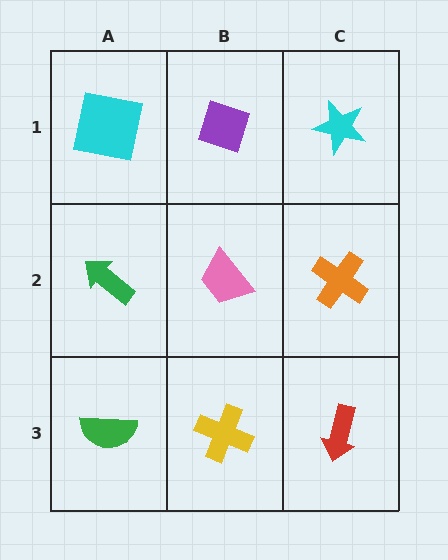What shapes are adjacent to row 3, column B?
A pink trapezoid (row 2, column B), a green semicircle (row 3, column A), a red arrow (row 3, column C).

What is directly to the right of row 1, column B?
A cyan star.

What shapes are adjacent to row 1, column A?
A green arrow (row 2, column A), a purple diamond (row 1, column B).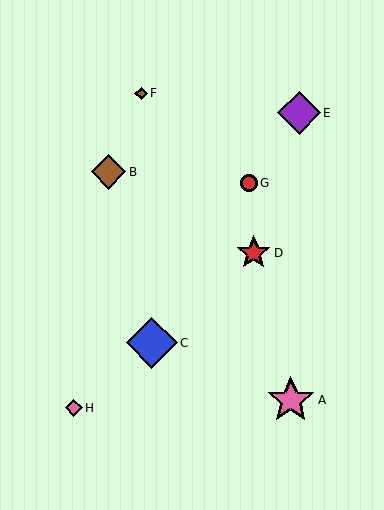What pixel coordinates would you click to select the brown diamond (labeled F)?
Click at (141, 93) to select the brown diamond F.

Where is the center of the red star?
The center of the red star is at (254, 253).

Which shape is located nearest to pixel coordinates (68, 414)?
The pink diamond (labeled H) at (74, 408) is nearest to that location.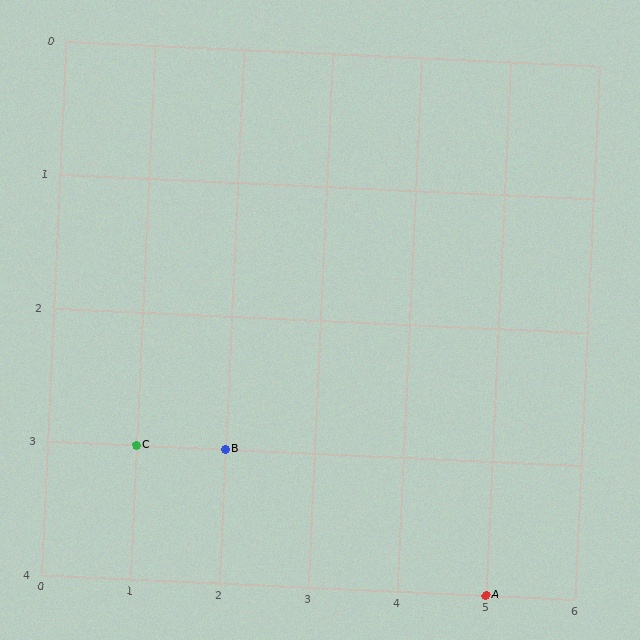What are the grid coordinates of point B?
Point B is at grid coordinates (2, 3).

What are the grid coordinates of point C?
Point C is at grid coordinates (1, 3).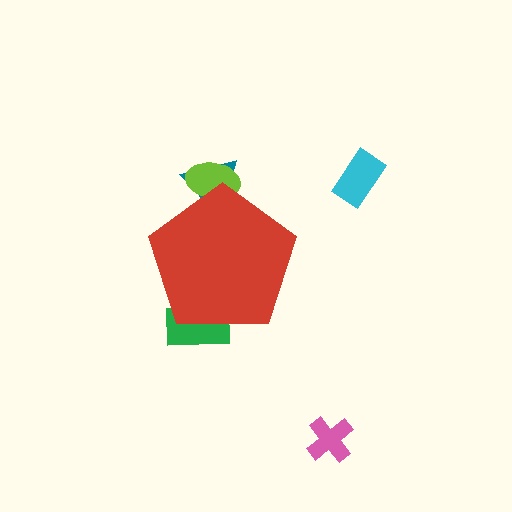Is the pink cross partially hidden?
No, the pink cross is fully visible.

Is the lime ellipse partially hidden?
Yes, the lime ellipse is partially hidden behind the red pentagon.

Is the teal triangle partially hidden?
Yes, the teal triangle is partially hidden behind the red pentagon.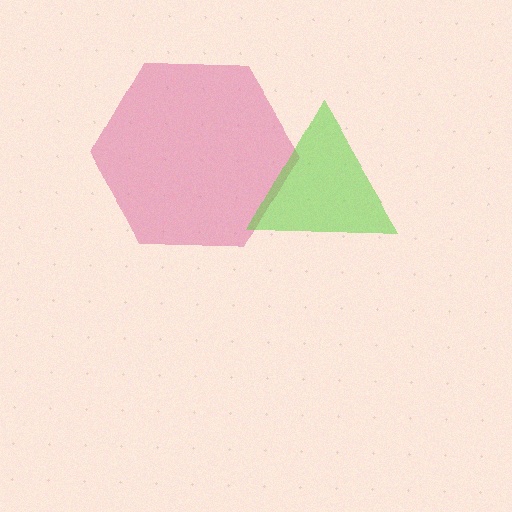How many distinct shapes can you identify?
There are 2 distinct shapes: a pink hexagon, a lime triangle.